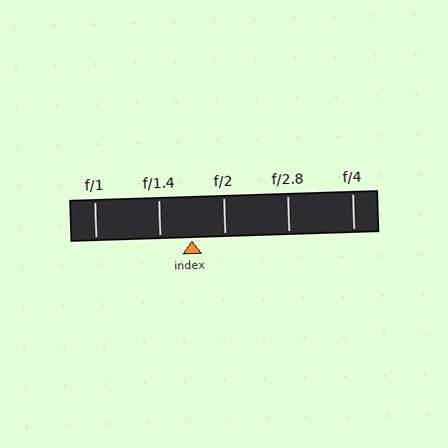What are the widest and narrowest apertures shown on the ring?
The widest aperture shown is f/1 and the narrowest is f/4.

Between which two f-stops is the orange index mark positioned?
The index mark is between f/1.4 and f/2.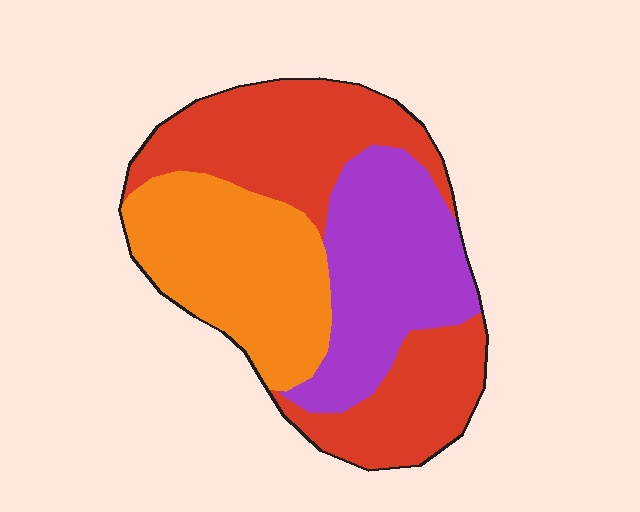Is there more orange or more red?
Red.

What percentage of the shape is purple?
Purple takes up about one quarter (1/4) of the shape.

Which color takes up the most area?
Red, at roughly 40%.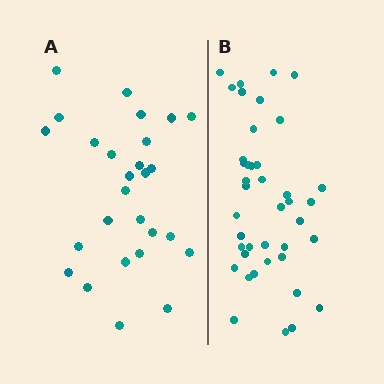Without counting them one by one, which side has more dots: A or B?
Region B (the right region) has more dots.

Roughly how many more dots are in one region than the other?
Region B has approximately 15 more dots than region A.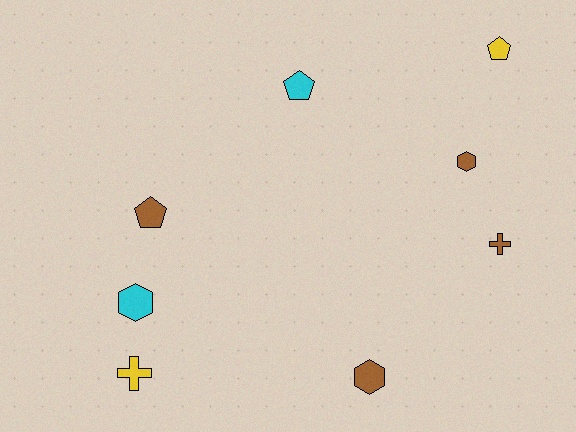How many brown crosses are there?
There is 1 brown cross.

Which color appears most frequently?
Brown, with 4 objects.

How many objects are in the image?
There are 8 objects.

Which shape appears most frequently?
Pentagon, with 3 objects.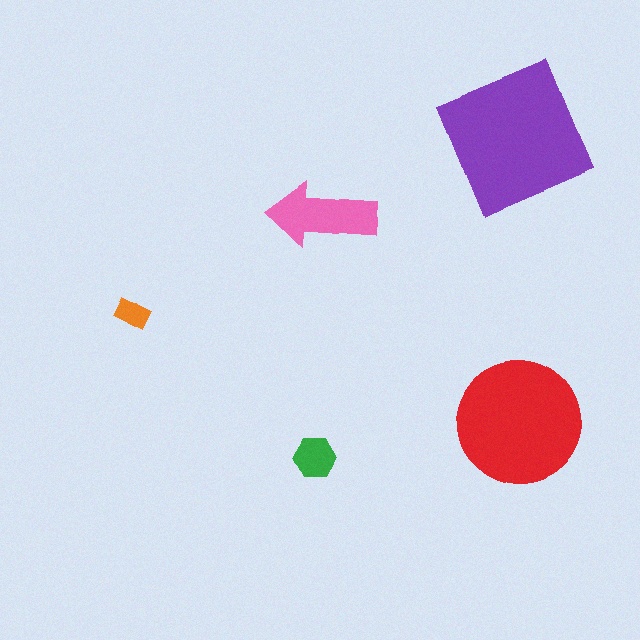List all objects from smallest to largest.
The orange rectangle, the green hexagon, the pink arrow, the red circle, the purple square.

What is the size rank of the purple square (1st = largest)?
1st.